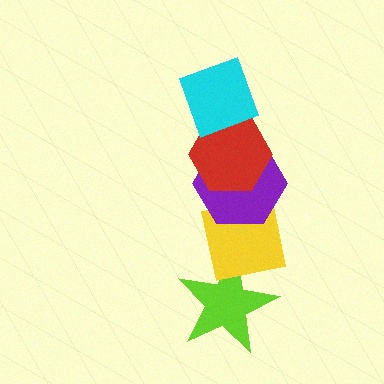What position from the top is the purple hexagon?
The purple hexagon is 3rd from the top.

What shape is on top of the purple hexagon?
The red hexagon is on top of the purple hexagon.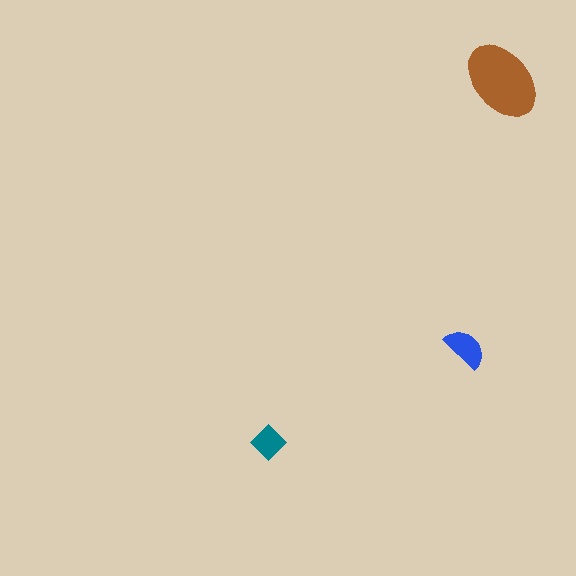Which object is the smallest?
The teal diamond.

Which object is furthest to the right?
The brown ellipse is rightmost.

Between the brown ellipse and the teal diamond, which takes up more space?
The brown ellipse.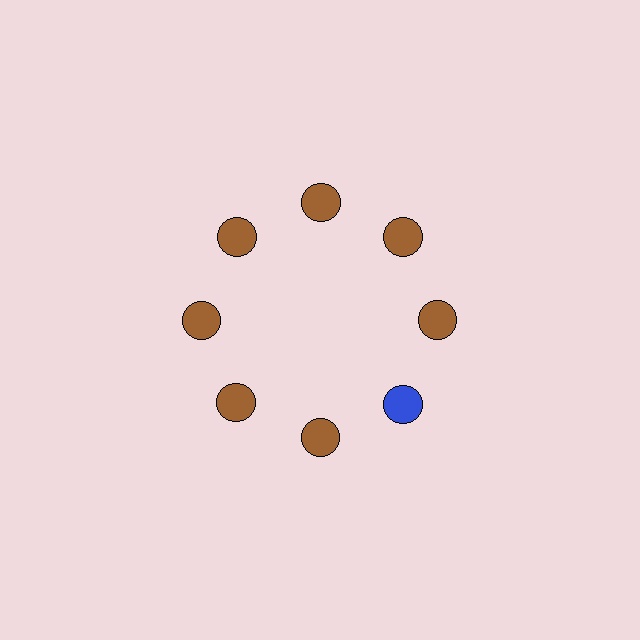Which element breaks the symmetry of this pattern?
The blue circle at roughly the 4 o'clock position breaks the symmetry. All other shapes are brown circles.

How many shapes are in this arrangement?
There are 8 shapes arranged in a ring pattern.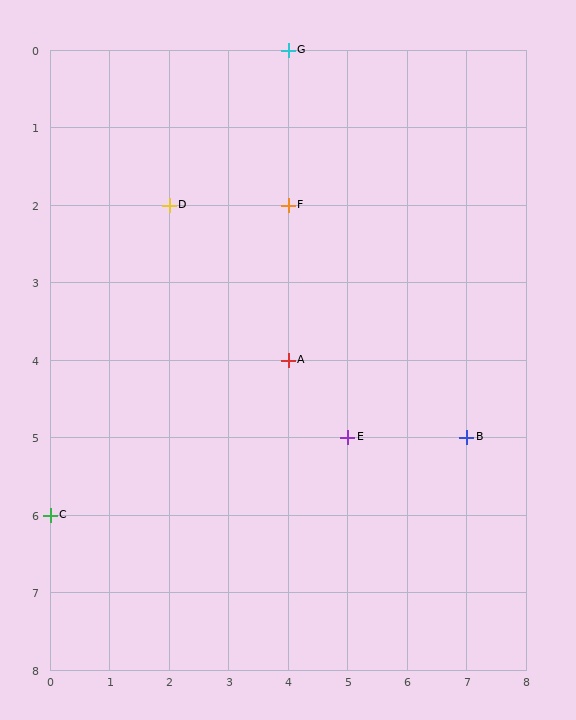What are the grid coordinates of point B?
Point B is at grid coordinates (7, 5).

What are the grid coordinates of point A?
Point A is at grid coordinates (4, 4).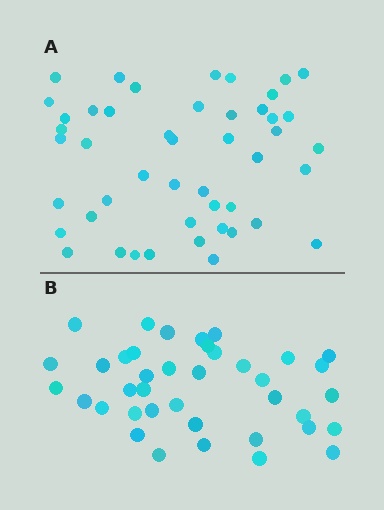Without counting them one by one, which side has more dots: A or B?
Region A (the top region) has more dots.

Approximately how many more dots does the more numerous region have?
Region A has roughly 8 or so more dots than region B.